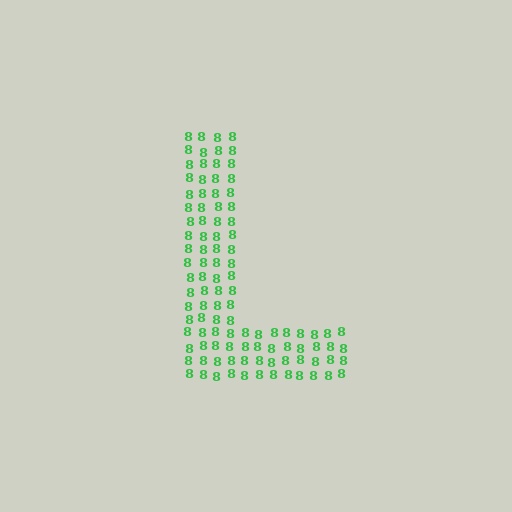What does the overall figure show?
The overall figure shows the letter L.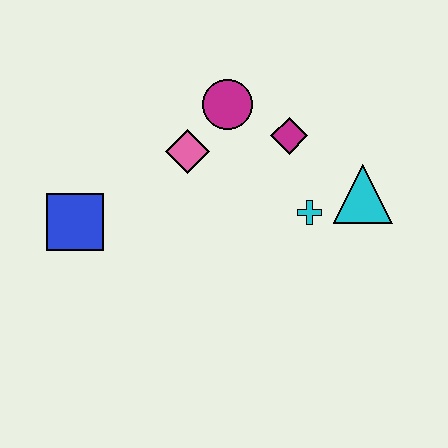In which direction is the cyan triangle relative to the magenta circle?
The cyan triangle is to the right of the magenta circle.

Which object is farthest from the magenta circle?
The blue square is farthest from the magenta circle.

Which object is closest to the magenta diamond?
The magenta circle is closest to the magenta diamond.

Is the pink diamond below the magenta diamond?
Yes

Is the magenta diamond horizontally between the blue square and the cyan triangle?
Yes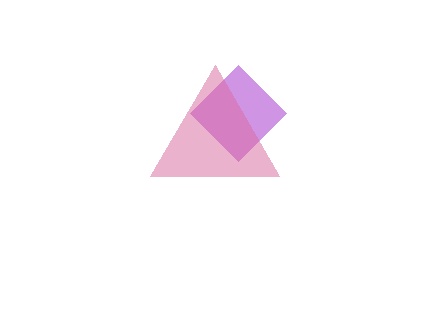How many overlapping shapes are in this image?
There are 2 overlapping shapes in the image.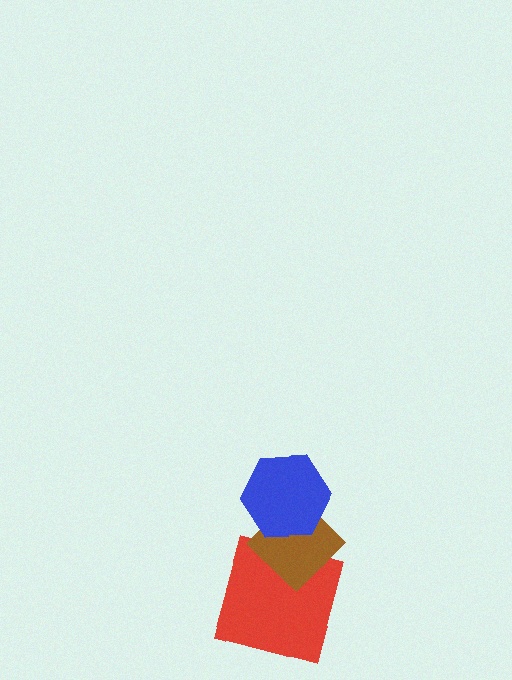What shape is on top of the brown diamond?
The blue hexagon is on top of the brown diamond.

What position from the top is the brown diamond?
The brown diamond is 2nd from the top.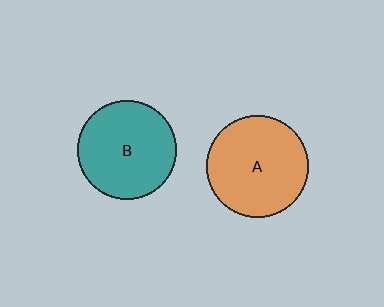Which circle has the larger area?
Circle A (orange).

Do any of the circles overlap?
No, none of the circles overlap.